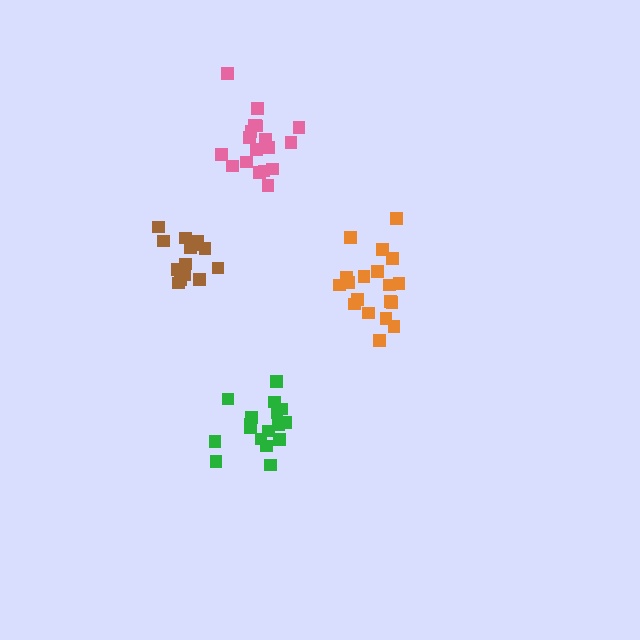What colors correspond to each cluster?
The clusters are colored: brown, orange, green, pink.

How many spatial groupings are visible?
There are 4 spatial groupings.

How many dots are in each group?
Group 1: 14 dots, Group 2: 19 dots, Group 3: 17 dots, Group 4: 19 dots (69 total).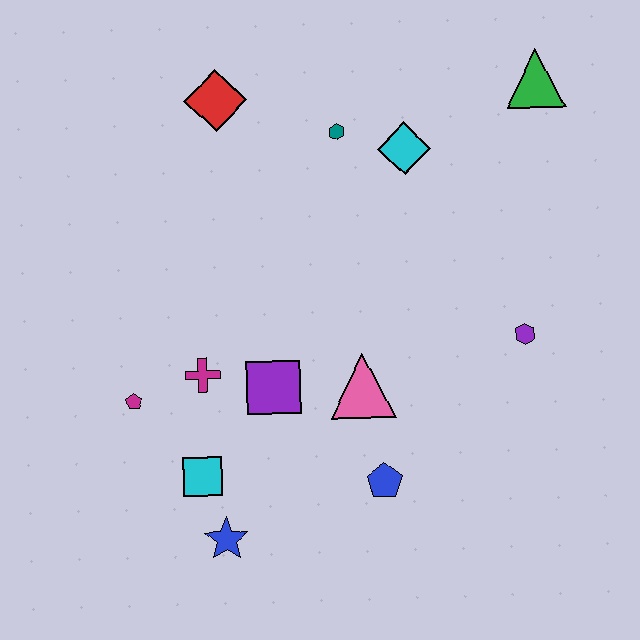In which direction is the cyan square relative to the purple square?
The cyan square is below the purple square.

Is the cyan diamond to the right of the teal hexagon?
Yes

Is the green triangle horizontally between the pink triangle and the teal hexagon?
No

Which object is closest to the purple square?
The magenta cross is closest to the purple square.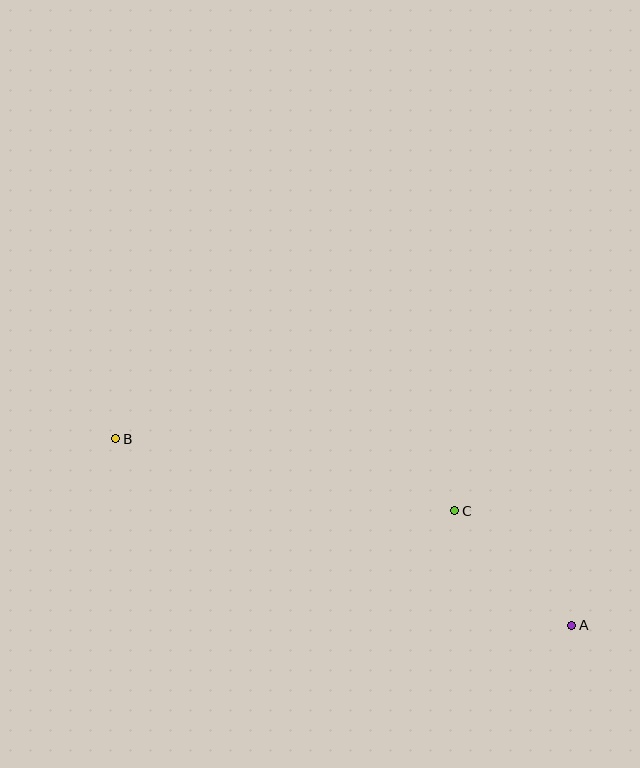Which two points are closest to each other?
Points A and C are closest to each other.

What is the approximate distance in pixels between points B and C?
The distance between B and C is approximately 346 pixels.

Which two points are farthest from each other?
Points A and B are farthest from each other.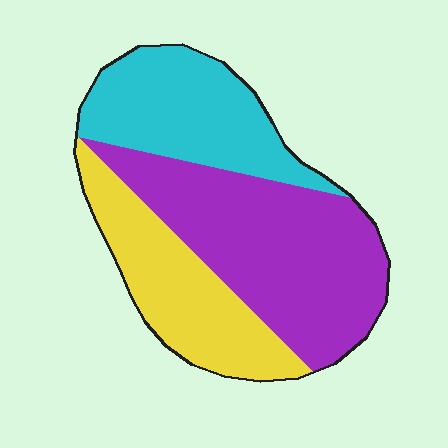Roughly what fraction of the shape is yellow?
Yellow covers about 25% of the shape.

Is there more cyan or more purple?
Purple.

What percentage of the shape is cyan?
Cyan takes up between a sixth and a third of the shape.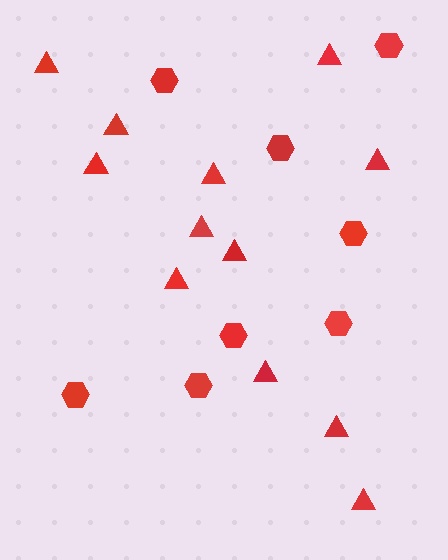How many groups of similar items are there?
There are 2 groups: one group of triangles (12) and one group of hexagons (8).